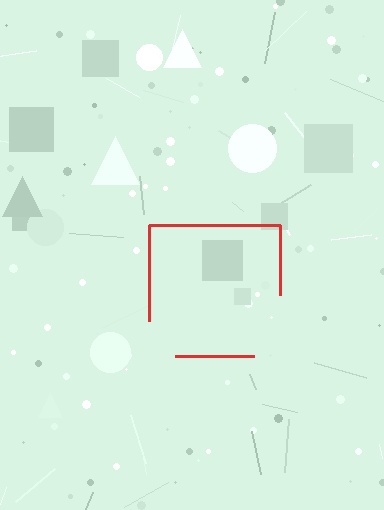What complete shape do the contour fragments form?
The contour fragments form a square.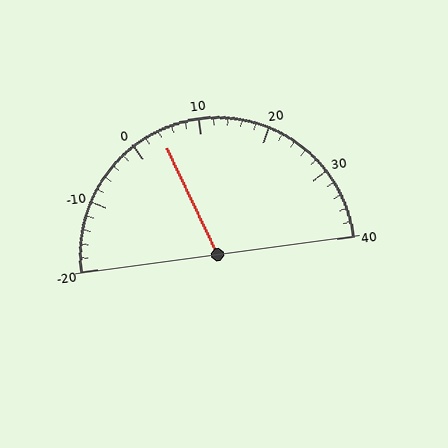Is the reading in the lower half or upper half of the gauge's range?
The reading is in the lower half of the range (-20 to 40).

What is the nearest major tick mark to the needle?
The nearest major tick mark is 0.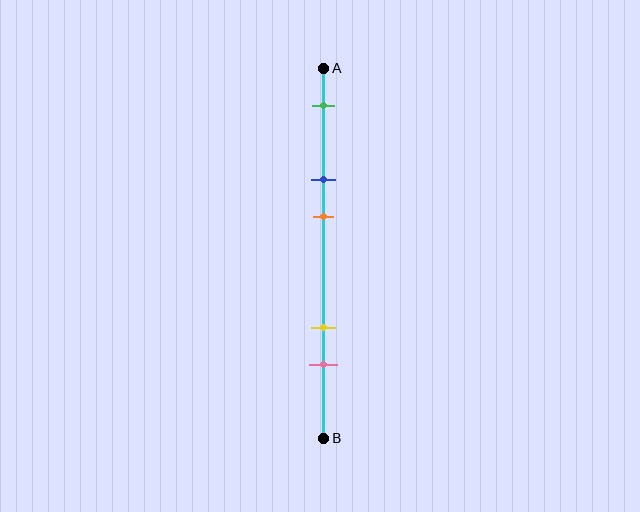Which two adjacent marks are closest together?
The blue and orange marks are the closest adjacent pair.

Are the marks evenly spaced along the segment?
No, the marks are not evenly spaced.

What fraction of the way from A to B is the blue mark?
The blue mark is approximately 30% (0.3) of the way from A to B.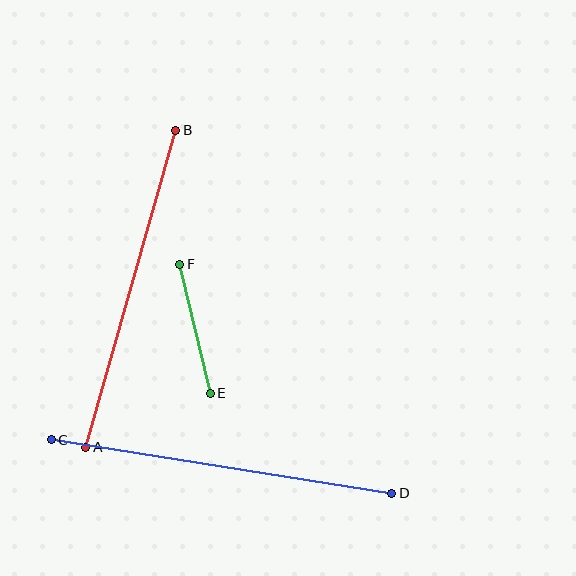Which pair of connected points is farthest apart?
Points C and D are farthest apart.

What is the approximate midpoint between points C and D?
The midpoint is at approximately (221, 466) pixels.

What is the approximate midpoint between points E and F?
The midpoint is at approximately (195, 329) pixels.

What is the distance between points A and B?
The distance is approximately 329 pixels.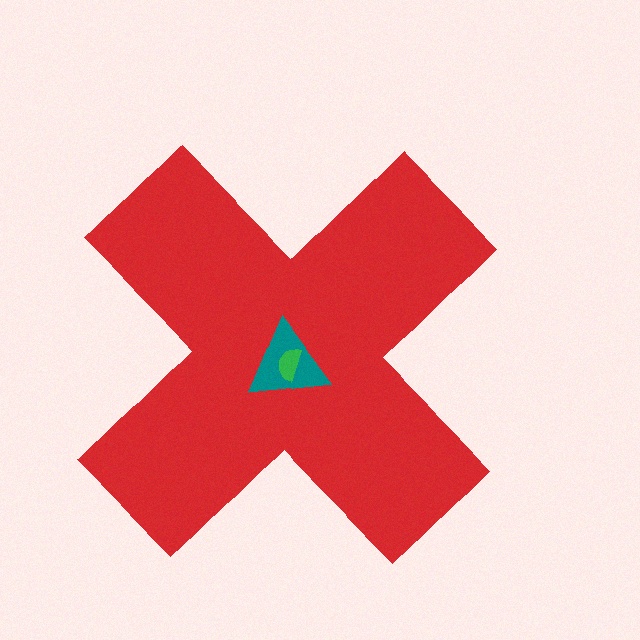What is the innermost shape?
The green semicircle.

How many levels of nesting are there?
3.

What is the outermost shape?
The red cross.